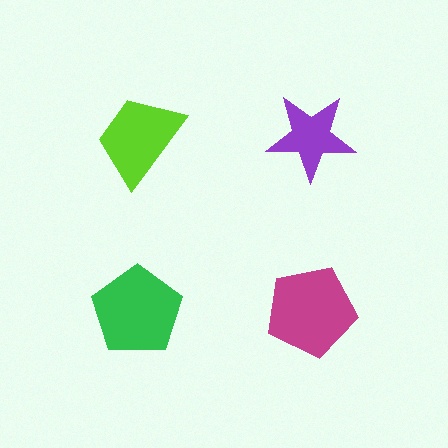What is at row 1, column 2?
A purple star.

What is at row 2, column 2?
A magenta pentagon.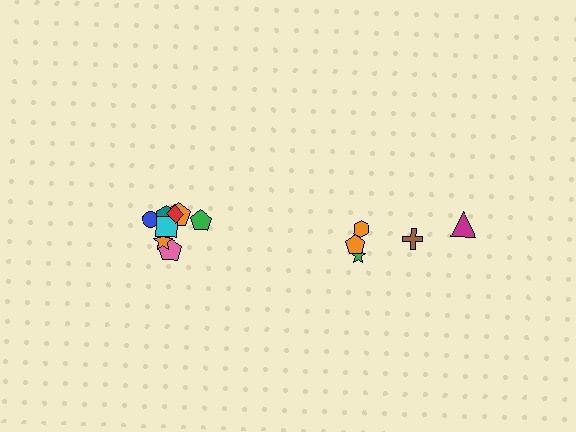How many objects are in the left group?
There are 8 objects.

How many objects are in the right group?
There are 5 objects.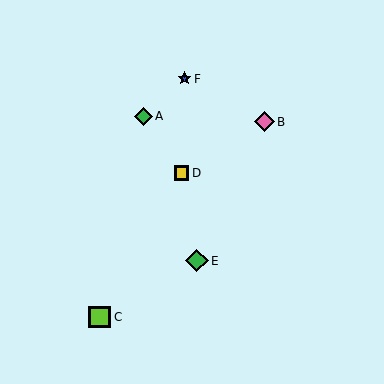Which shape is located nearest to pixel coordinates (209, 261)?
The green diamond (labeled E) at (197, 261) is nearest to that location.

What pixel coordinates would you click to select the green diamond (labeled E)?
Click at (197, 261) to select the green diamond E.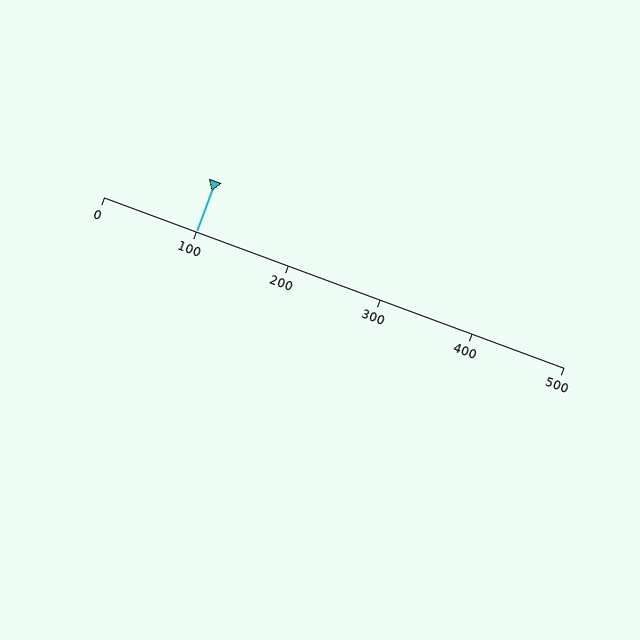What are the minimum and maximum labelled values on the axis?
The axis runs from 0 to 500.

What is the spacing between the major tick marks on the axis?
The major ticks are spaced 100 apart.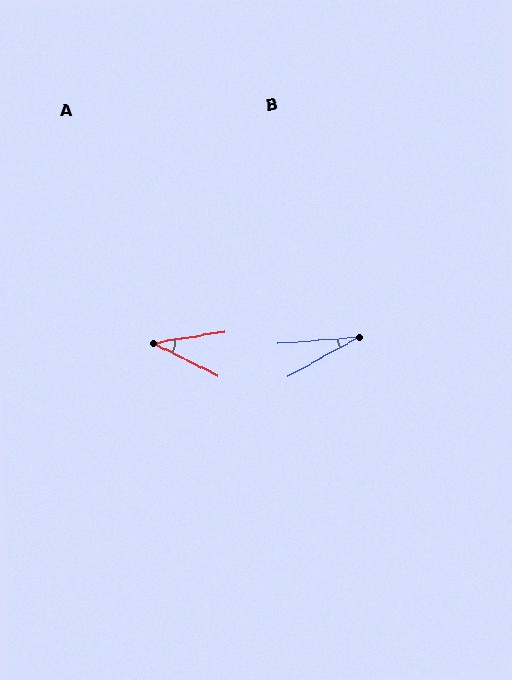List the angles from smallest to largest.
B (24°), A (36°).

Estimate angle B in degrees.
Approximately 24 degrees.